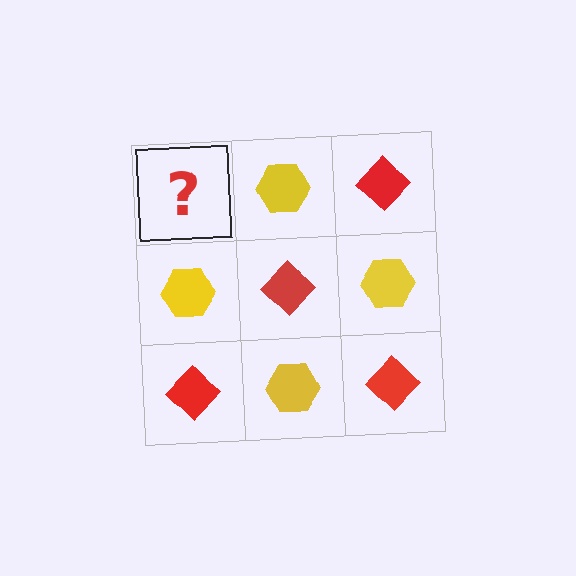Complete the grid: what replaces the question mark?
The question mark should be replaced with a red diamond.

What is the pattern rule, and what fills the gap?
The rule is that it alternates red diamond and yellow hexagon in a checkerboard pattern. The gap should be filled with a red diamond.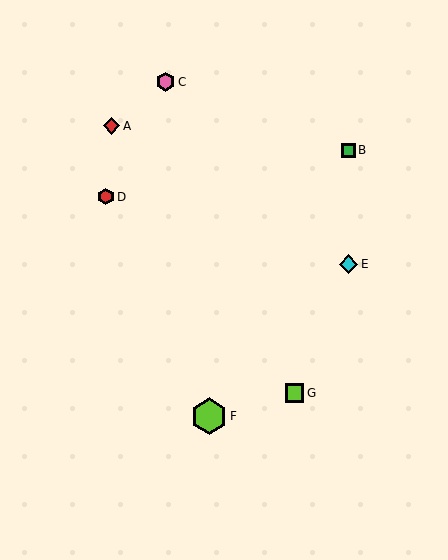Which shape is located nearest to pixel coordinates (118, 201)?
The red hexagon (labeled D) at (106, 197) is nearest to that location.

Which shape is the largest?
The lime hexagon (labeled F) is the largest.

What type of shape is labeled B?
Shape B is a green square.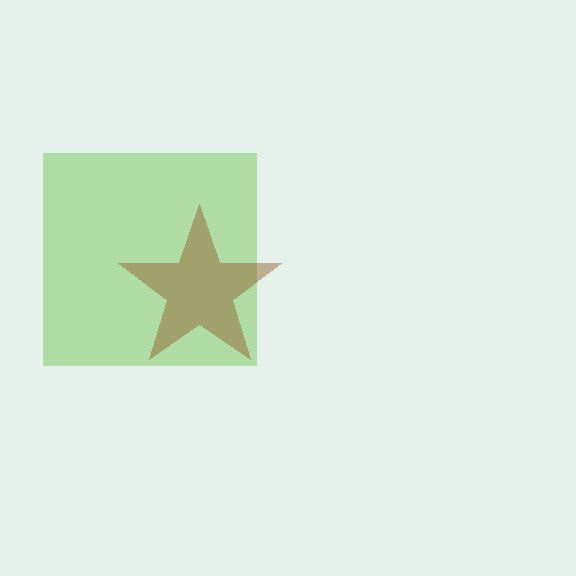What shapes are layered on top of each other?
The layered shapes are: a lime square, a brown star.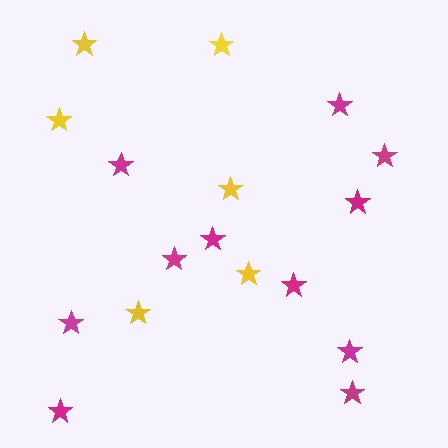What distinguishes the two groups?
There are 2 groups: one group of magenta stars (11) and one group of yellow stars (6).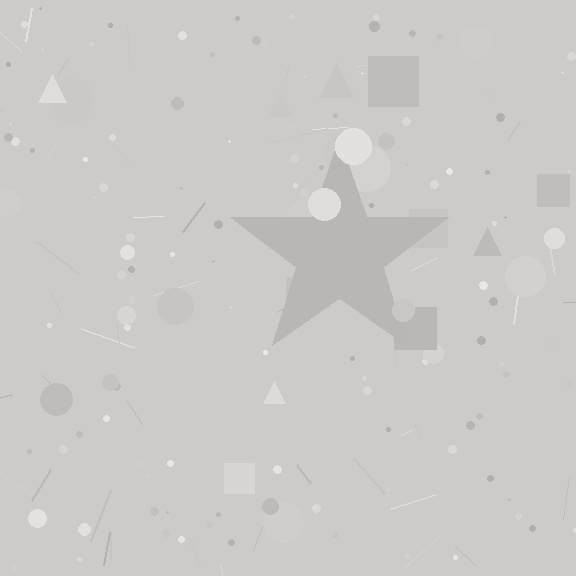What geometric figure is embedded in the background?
A star is embedded in the background.